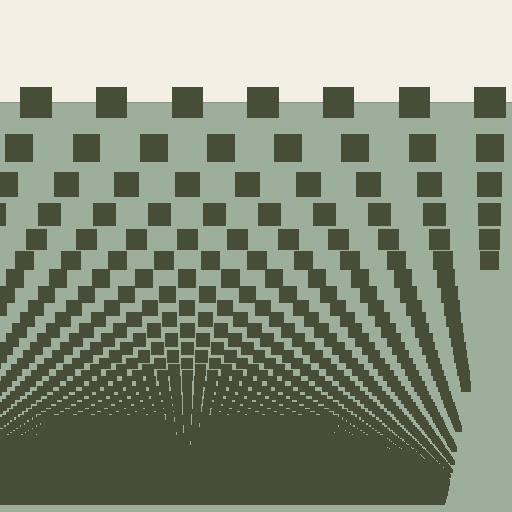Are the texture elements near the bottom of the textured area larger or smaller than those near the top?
Smaller. The gradient is inverted — elements near the bottom are smaller and denser.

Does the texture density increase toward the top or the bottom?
Density increases toward the bottom.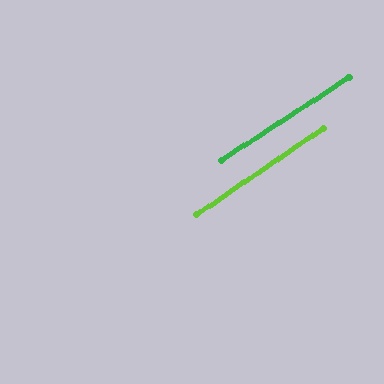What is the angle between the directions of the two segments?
Approximately 1 degree.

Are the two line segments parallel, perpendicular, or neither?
Parallel — their directions differ by only 1.4°.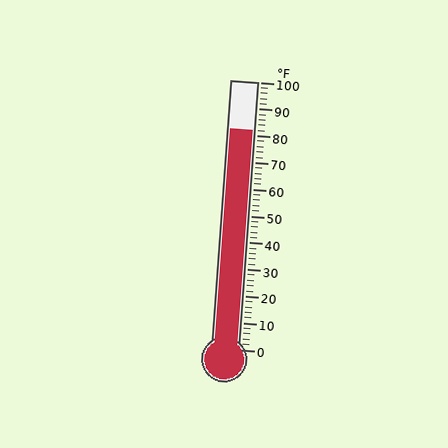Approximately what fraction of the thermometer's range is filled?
The thermometer is filled to approximately 80% of its range.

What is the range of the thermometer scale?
The thermometer scale ranges from 0°F to 100°F.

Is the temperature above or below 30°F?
The temperature is above 30°F.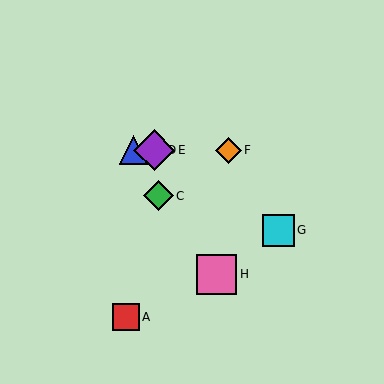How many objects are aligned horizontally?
4 objects (B, D, E, F) are aligned horizontally.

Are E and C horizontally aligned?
No, E is at y≈150 and C is at y≈196.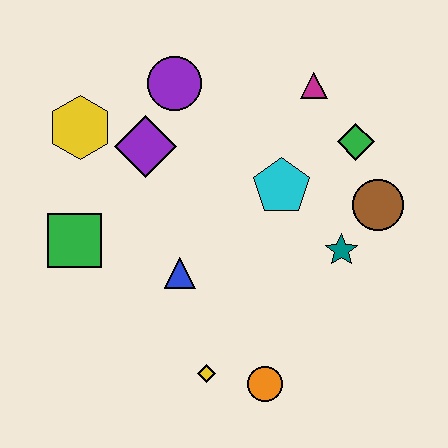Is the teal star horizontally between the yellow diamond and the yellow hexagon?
No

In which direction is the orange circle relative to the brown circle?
The orange circle is below the brown circle.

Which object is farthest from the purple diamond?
The orange circle is farthest from the purple diamond.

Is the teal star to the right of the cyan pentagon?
Yes